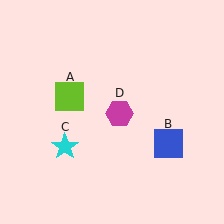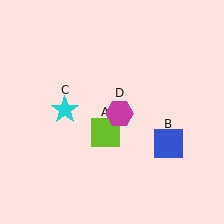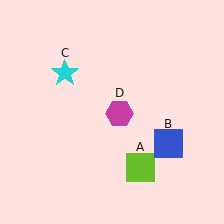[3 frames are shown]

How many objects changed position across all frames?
2 objects changed position: lime square (object A), cyan star (object C).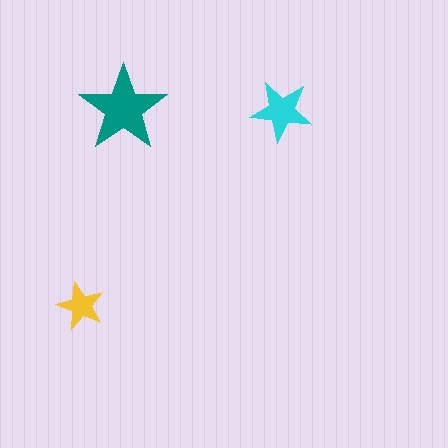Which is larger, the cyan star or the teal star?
The teal one.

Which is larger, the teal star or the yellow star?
The teal one.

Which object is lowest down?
The yellow star is bottommost.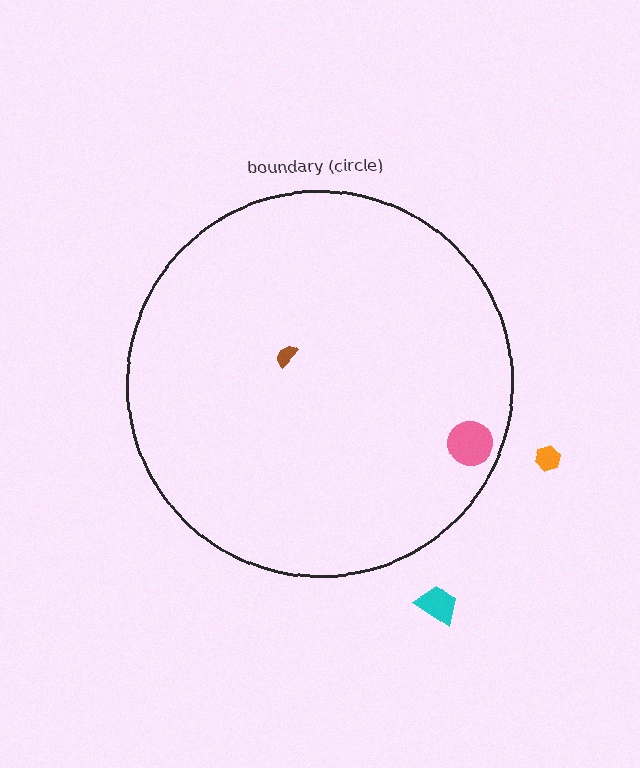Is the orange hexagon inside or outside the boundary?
Outside.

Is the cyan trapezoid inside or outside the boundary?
Outside.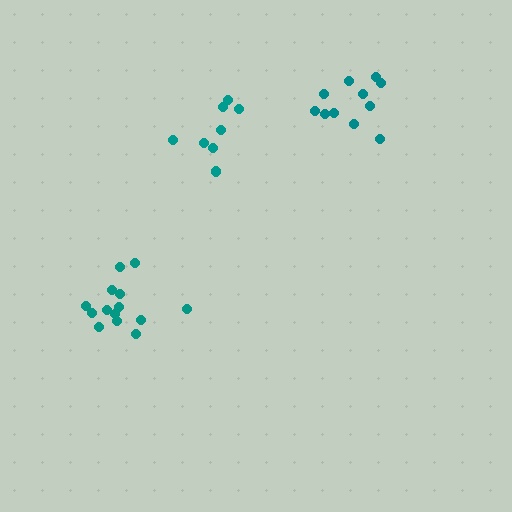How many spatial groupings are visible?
There are 3 spatial groupings.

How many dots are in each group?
Group 1: 8 dots, Group 2: 14 dots, Group 3: 11 dots (33 total).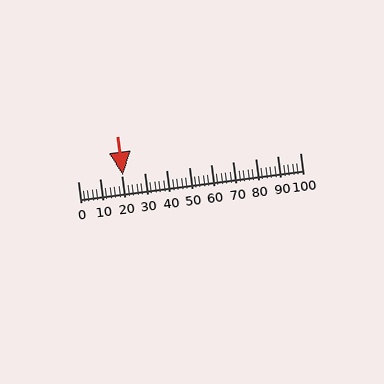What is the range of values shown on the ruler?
The ruler shows values from 0 to 100.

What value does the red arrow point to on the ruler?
The red arrow points to approximately 20.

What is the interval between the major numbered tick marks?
The major tick marks are spaced 10 units apart.